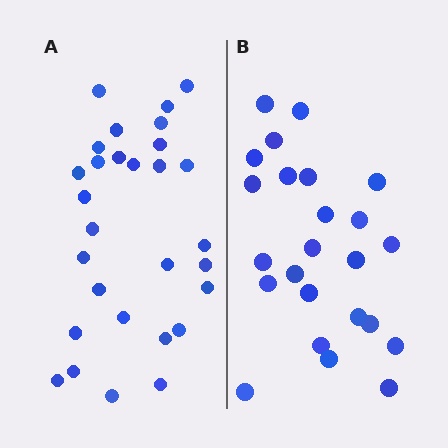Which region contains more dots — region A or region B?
Region A (the left region) has more dots.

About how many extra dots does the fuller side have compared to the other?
Region A has about 5 more dots than region B.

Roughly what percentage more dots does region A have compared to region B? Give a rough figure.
About 20% more.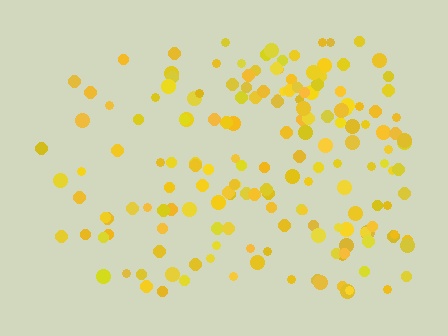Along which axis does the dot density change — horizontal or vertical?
Horizontal.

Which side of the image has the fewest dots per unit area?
The left.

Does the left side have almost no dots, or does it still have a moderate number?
Still a moderate number, just noticeably fewer than the right.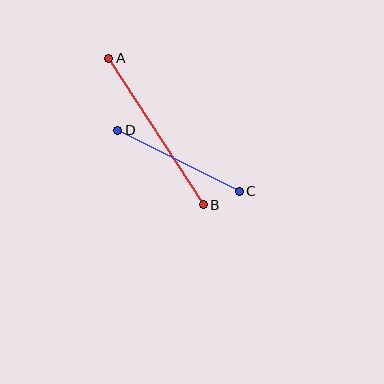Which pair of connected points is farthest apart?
Points A and B are farthest apart.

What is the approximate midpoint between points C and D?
The midpoint is at approximately (179, 161) pixels.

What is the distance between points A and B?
The distance is approximately 174 pixels.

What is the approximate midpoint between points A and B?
The midpoint is at approximately (156, 132) pixels.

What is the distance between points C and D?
The distance is approximately 136 pixels.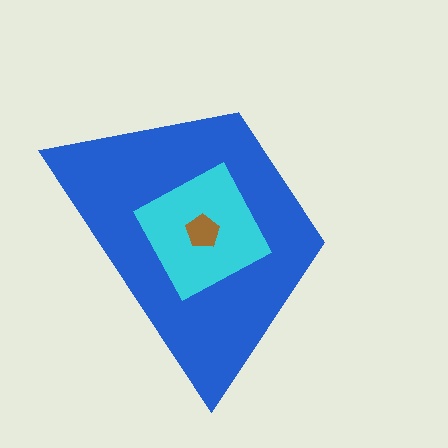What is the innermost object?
The brown pentagon.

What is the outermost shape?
The blue trapezoid.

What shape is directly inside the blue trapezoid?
The cyan diamond.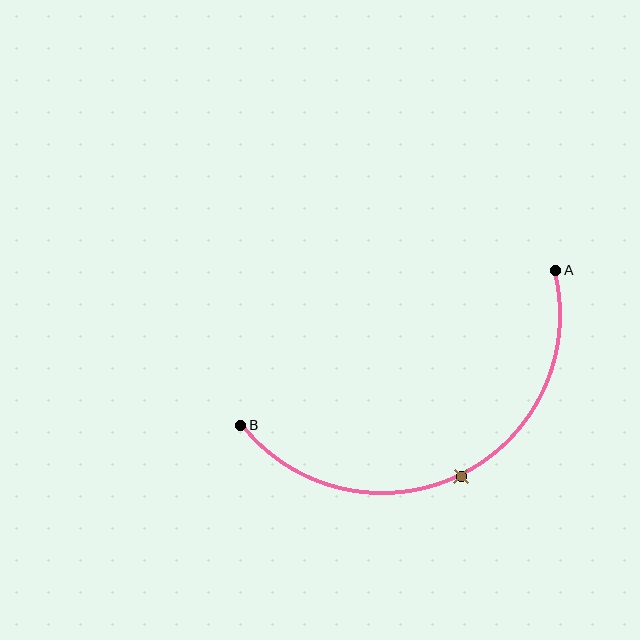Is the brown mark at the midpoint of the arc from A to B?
Yes. The brown mark lies on the arc at equal arc-length from both A and B — it is the arc midpoint.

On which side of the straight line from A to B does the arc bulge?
The arc bulges below the straight line connecting A and B.